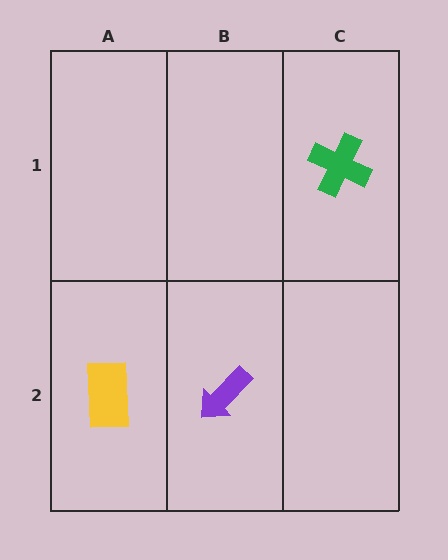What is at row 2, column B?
A purple arrow.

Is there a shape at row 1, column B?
No, that cell is empty.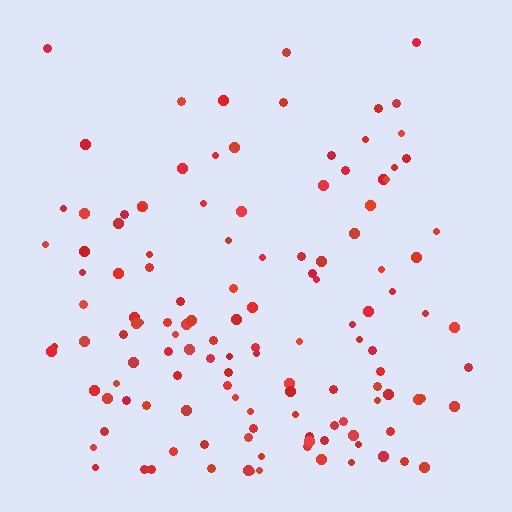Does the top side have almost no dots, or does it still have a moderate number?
Still a moderate number, just noticeably fewer than the bottom.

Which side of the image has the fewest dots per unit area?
The top.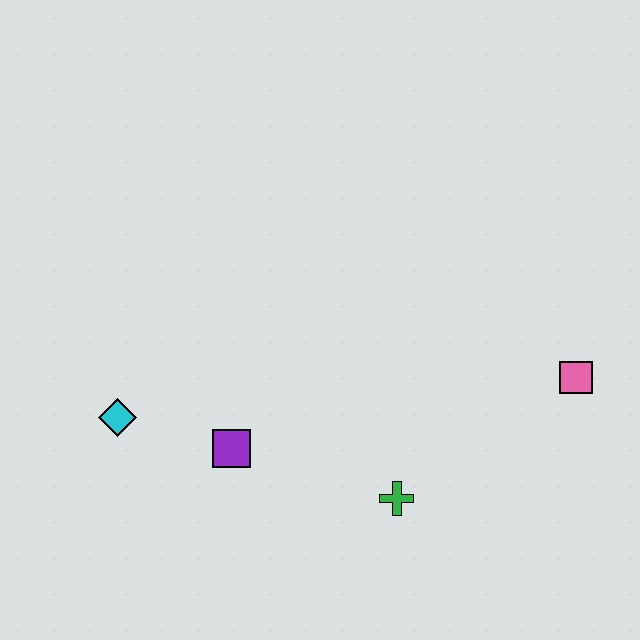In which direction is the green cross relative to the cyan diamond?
The green cross is to the right of the cyan diamond.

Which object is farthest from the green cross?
The cyan diamond is farthest from the green cross.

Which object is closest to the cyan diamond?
The purple square is closest to the cyan diamond.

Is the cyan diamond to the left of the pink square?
Yes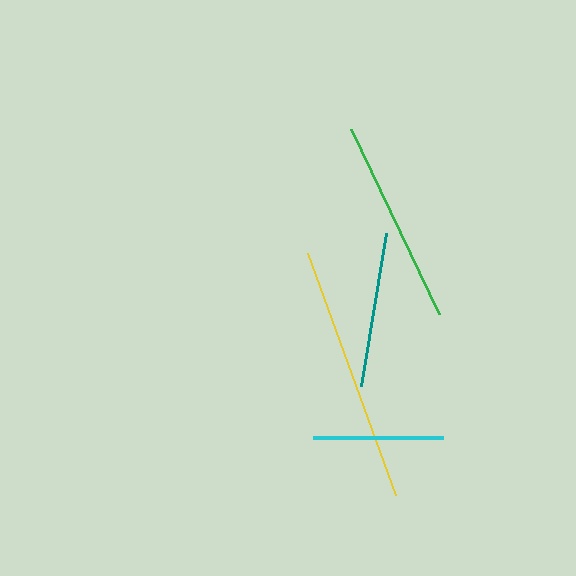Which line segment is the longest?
The yellow line is the longest at approximately 257 pixels.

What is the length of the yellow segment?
The yellow segment is approximately 257 pixels long.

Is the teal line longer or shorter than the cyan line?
The teal line is longer than the cyan line.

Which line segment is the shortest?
The cyan line is the shortest at approximately 130 pixels.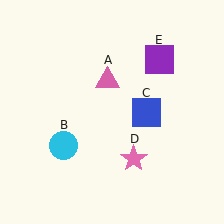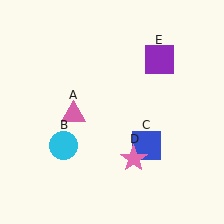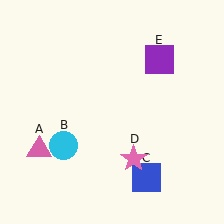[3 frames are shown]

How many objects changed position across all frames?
2 objects changed position: pink triangle (object A), blue square (object C).